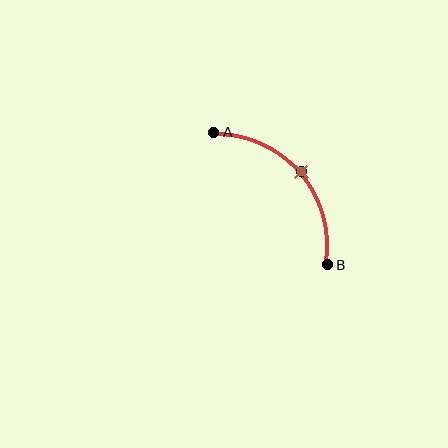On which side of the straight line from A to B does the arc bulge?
The arc bulges above and to the right of the straight line connecting A and B.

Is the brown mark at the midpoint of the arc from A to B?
Yes. The brown mark lies on the arc at equal arc-length from both A and B — it is the arc midpoint.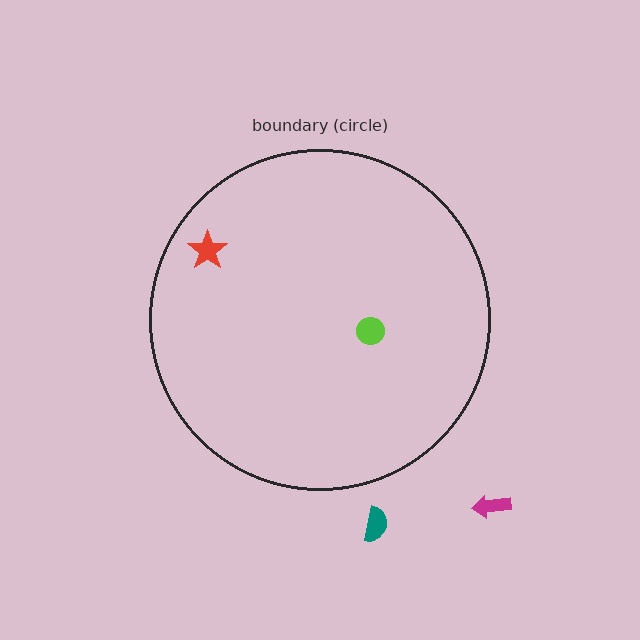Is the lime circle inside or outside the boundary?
Inside.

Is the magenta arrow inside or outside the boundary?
Outside.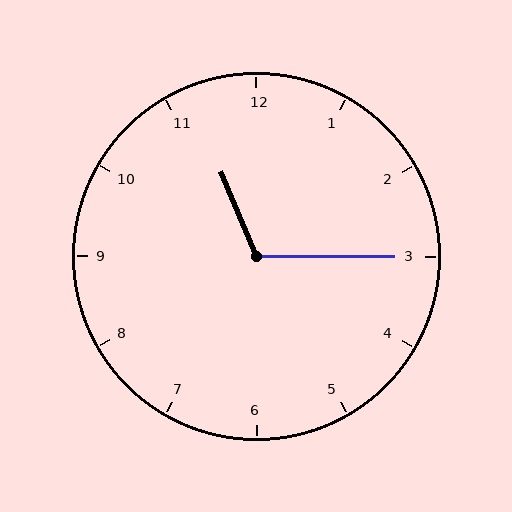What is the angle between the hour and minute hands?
Approximately 112 degrees.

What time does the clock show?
11:15.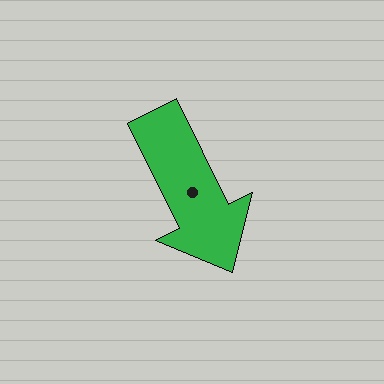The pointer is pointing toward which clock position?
Roughly 5 o'clock.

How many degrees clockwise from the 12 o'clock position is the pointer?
Approximately 154 degrees.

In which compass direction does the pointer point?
Southeast.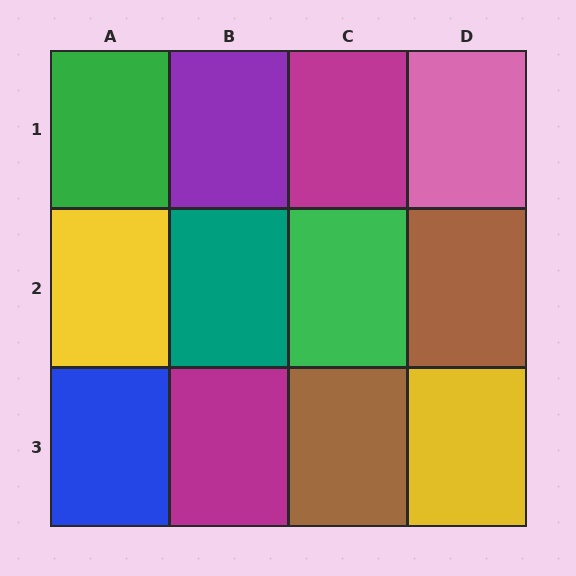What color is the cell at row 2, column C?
Green.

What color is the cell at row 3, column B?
Magenta.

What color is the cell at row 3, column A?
Blue.